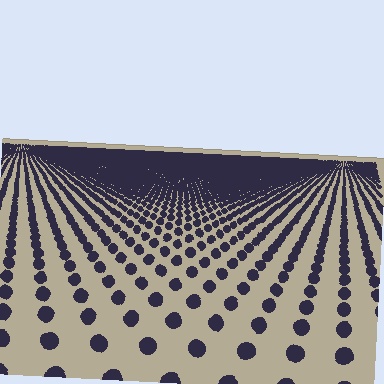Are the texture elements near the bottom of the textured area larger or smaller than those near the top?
Larger. Near the bottom, elements are closer to the viewer and appear at a bigger on-screen size.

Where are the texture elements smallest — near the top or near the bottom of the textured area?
Near the top.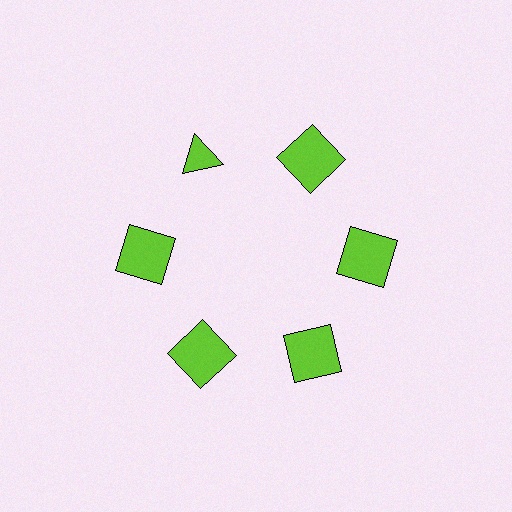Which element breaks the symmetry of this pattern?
The lime triangle at roughly the 11 o'clock position breaks the symmetry. All other shapes are lime squares.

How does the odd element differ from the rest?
It has a different shape: triangle instead of square.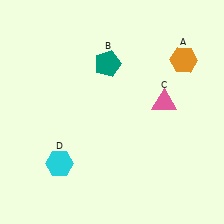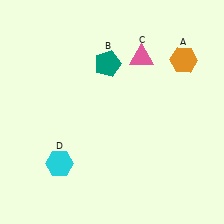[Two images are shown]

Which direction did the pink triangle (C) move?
The pink triangle (C) moved up.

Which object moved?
The pink triangle (C) moved up.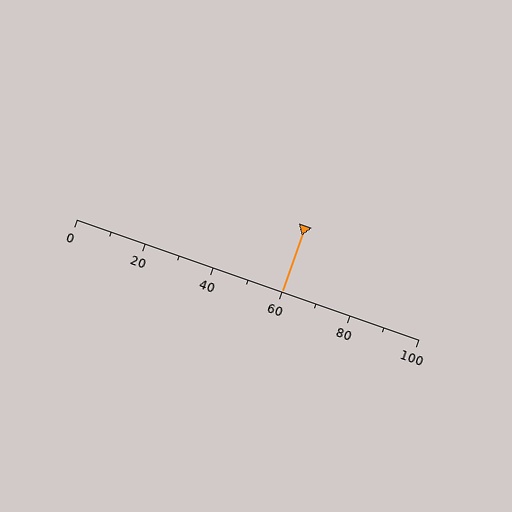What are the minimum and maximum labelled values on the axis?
The axis runs from 0 to 100.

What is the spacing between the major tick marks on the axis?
The major ticks are spaced 20 apart.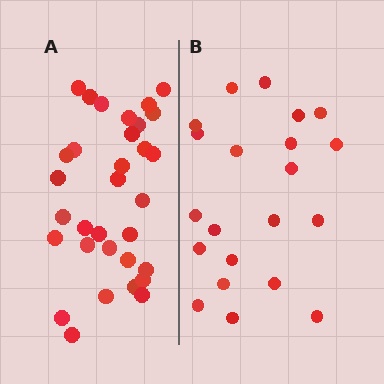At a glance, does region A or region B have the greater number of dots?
Region A (the left region) has more dots.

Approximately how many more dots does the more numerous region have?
Region A has roughly 12 or so more dots than region B.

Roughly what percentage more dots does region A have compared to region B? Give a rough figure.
About 50% more.